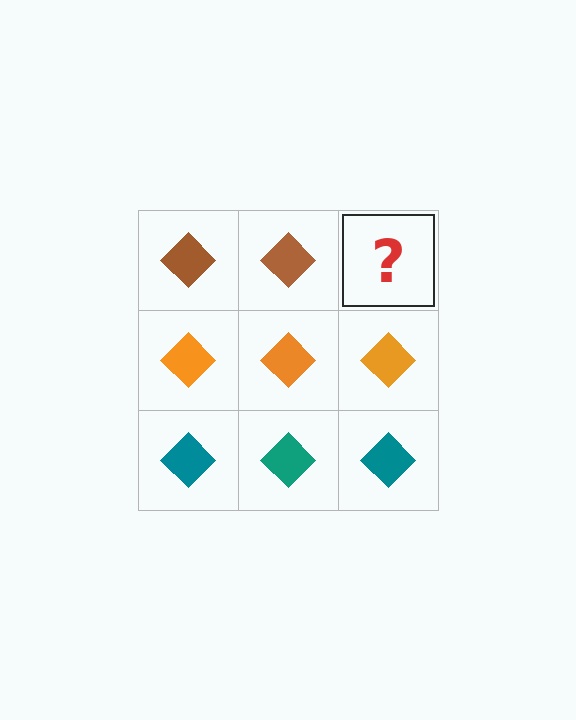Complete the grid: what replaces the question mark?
The question mark should be replaced with a brown diamond.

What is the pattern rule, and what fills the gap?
The rule is that each row has a consistent color. The gap should be filled with a brown diamond.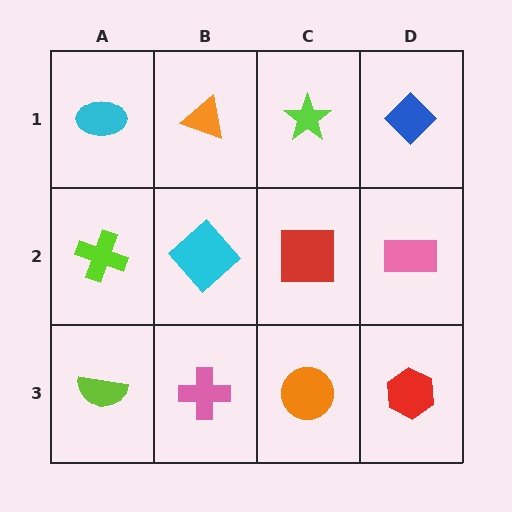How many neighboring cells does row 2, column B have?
4.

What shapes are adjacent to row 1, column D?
A pink rectangle (row 2, column D), a lime star (row 1, column C).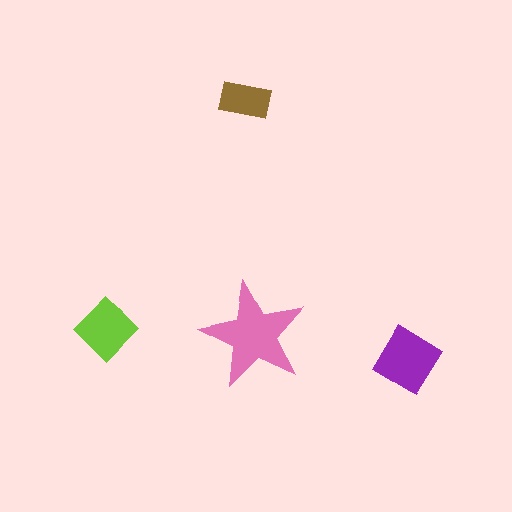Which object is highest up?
The brown rectangle is topmost.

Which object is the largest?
The pink star.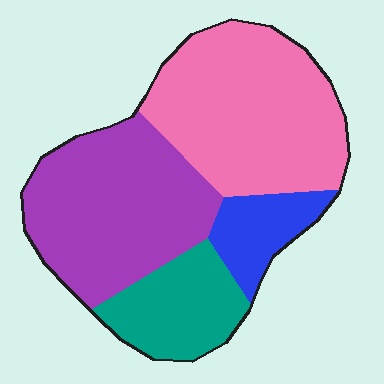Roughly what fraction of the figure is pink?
Pink takes up between a third and a half of the figure.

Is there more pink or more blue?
Pink.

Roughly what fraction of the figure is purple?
Purple covers about 35% of the figure.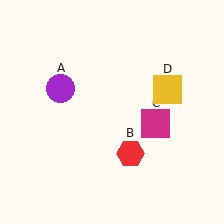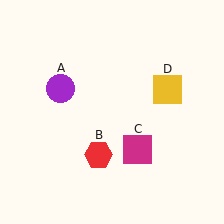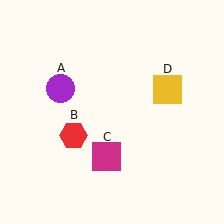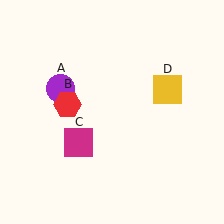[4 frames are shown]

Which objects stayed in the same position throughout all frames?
Purple circle (object A) and yellow square (object D) remained stationary.